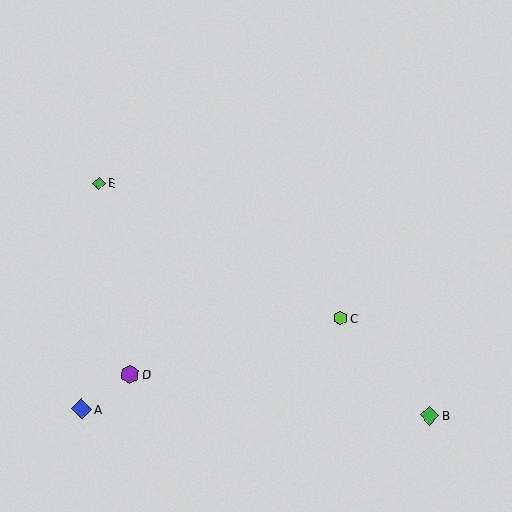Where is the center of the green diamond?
The center of the green diamond is at (430, 415).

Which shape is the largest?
The blue diamond (labeled A) is the largest.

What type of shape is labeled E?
Shape E is a green diamond.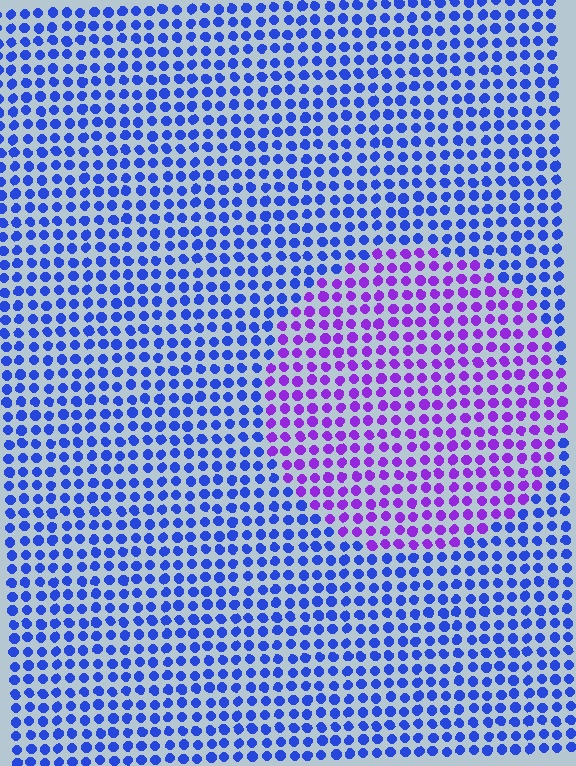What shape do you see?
I see a circle.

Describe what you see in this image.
The image is filled with small blue elements in a uniform arrangement. A circle-shaped region is visible where the elements are tinted to a slightly different hue, forming a subtle color boundary.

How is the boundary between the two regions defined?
The boundary is defined purely by a slight shift in hue (about 47 degrees). Spacing, size, and orientation are identical on both sides.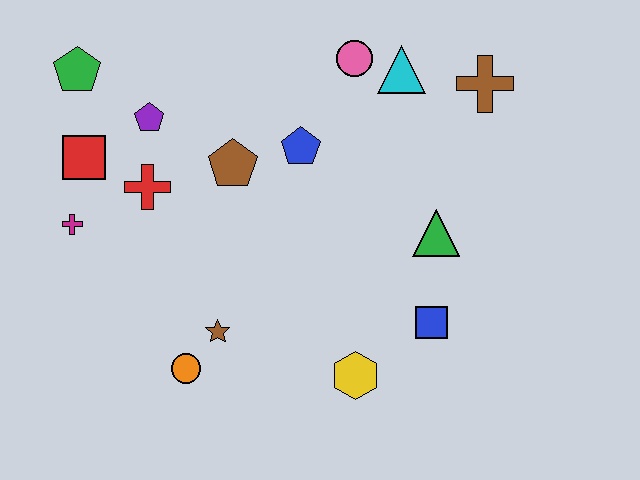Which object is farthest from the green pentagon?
The blue square is farthest from the green pentagon.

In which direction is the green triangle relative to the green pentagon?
The green triangle is to the right of the green pentagon.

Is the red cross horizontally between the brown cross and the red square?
Yes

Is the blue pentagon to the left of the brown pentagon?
No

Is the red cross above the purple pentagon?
No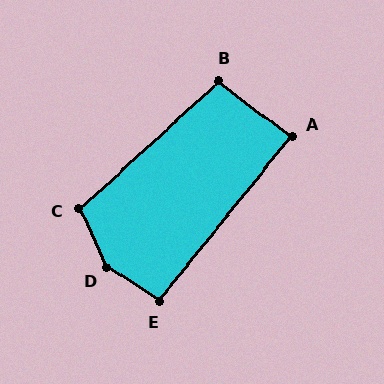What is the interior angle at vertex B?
Approximately 100 degrees (obtuse).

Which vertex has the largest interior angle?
D, at approximately 147 degrees.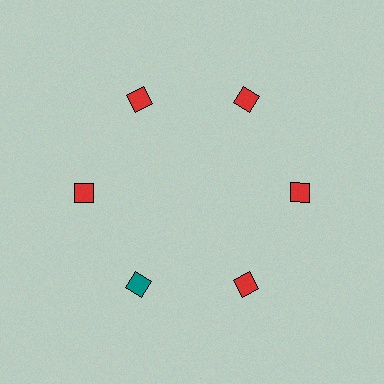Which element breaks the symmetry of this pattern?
The teal diamond at roughly the 7 o'clock position breaks the symmetry. All other shapes are red diamonds.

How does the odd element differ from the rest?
It has a different color: teal instead of red.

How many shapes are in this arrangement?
There are 6 shapes arranged in a ring pattern.